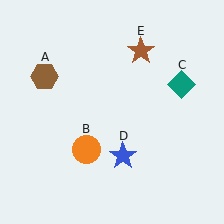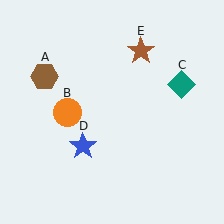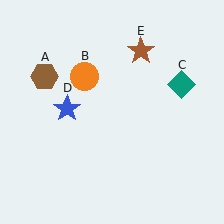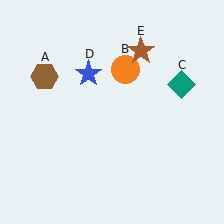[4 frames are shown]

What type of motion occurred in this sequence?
The orange circle (object B), blue star (object D) rotated clockwise around the center of the scene.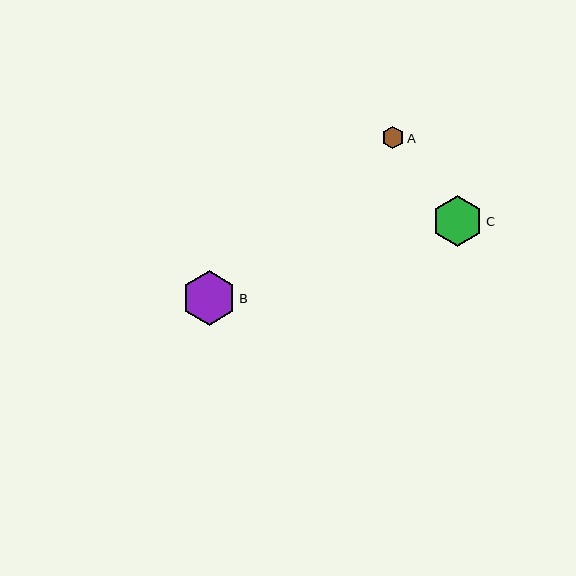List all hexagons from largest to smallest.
From largest to smallest: B, C, A.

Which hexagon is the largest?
Hexagon B is the largest with a size of approximately 54 pixels.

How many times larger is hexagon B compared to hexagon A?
Hexagon B is approximately 2.4 times the size of hexagon A.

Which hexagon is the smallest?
Hexagon A is the smallest with a size of approximately 23 pixels.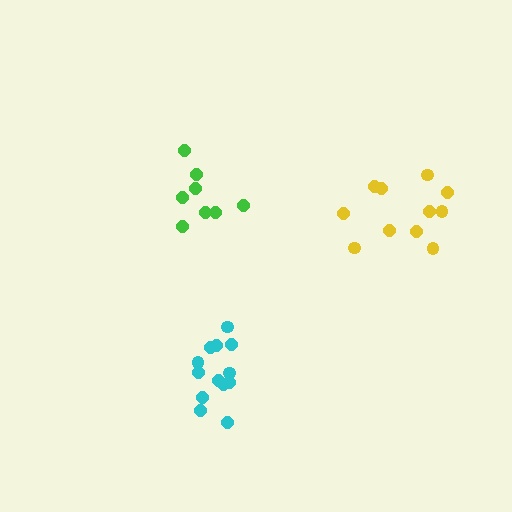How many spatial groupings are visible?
There are 3 spatial groupings.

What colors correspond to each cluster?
The clusters are colored: green, yellow, cyan.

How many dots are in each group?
Group 1: 8 dots, Group 2: 11 dots, Group 3: 13 dots (32 total).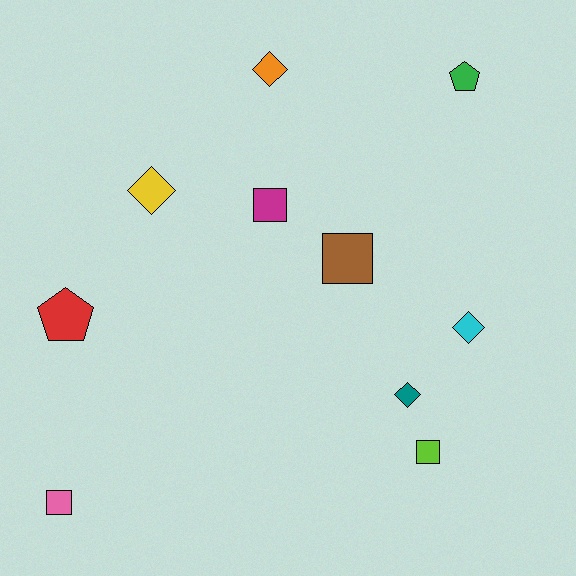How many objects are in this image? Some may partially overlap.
There are 10 objects.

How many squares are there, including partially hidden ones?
There are 4 squares.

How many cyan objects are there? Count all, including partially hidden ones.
There is 1 cyan object.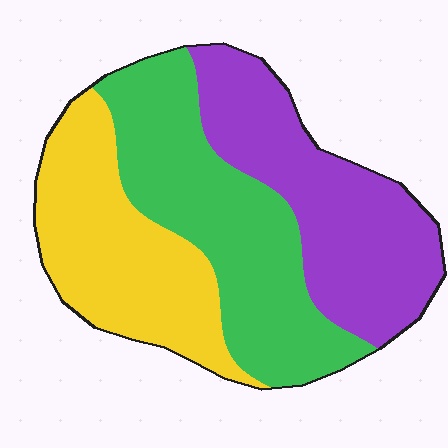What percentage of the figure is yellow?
Yellow takes up between a quarter and a half of the figure.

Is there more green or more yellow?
Green.